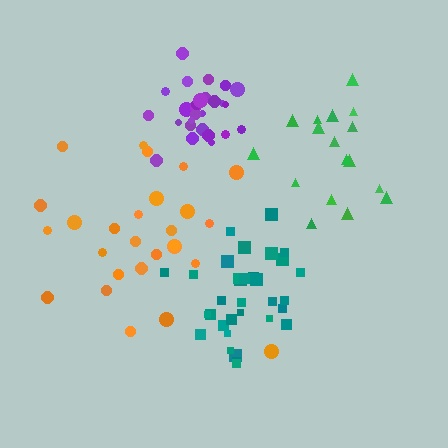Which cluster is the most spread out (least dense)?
Orange.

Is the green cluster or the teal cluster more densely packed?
Teal.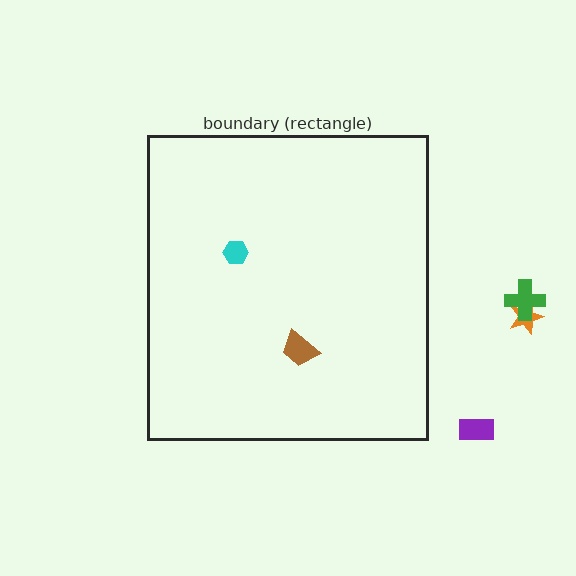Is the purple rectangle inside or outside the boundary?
Outside.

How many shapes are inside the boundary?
2 inside, 3 outside.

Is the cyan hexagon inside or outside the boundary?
Inside.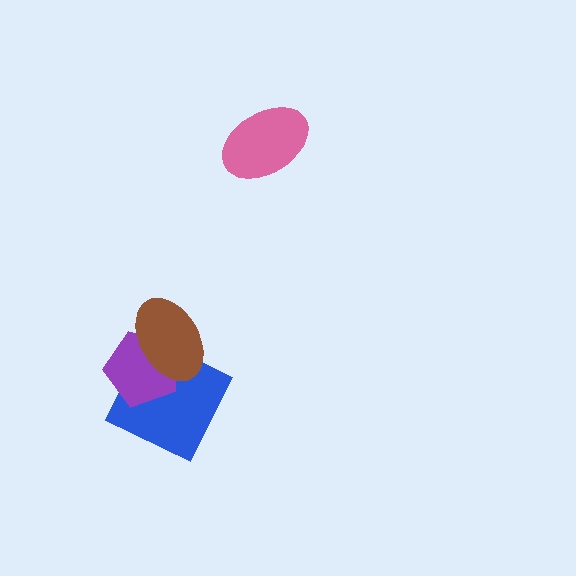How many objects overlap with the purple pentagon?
2 objects overlap with the purple pentagon.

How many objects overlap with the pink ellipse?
0 objects overlap with the pink ellipse.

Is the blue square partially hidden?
Yes, it is partially covered by another shape.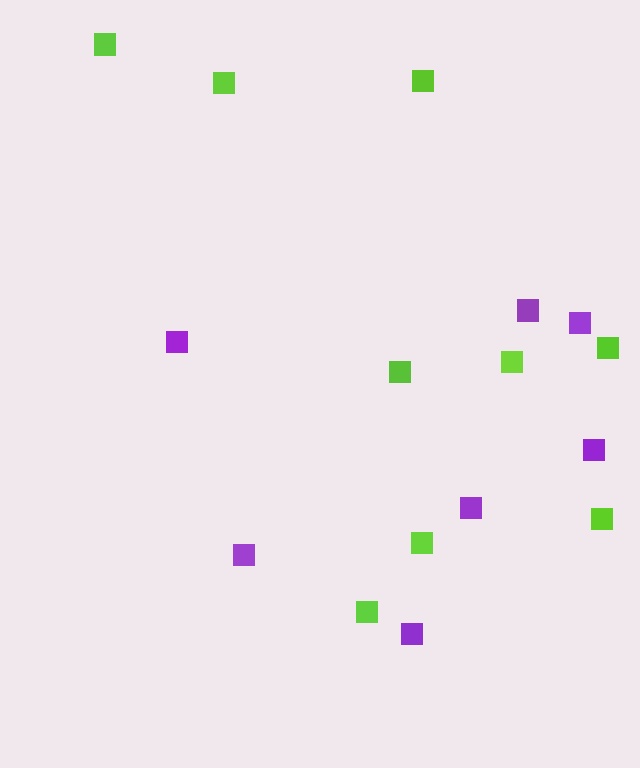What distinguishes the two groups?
There are 2 groups: one group of purple squares (7) and one group of lime squares (9).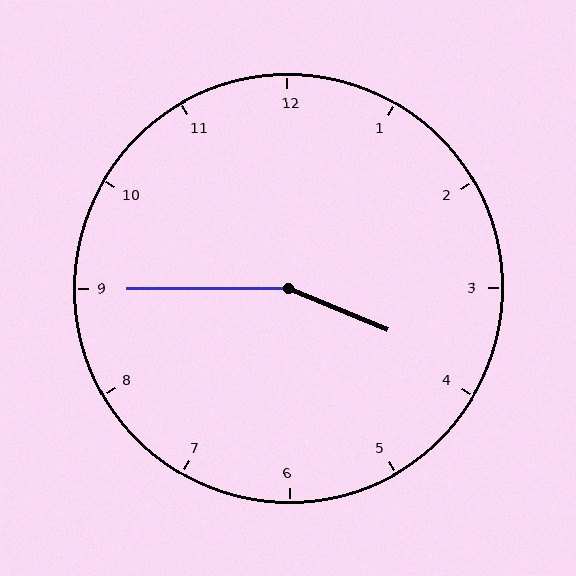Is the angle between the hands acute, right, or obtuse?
It is obtuse.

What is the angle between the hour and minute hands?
Approximately 158 degrees.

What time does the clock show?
3:45.